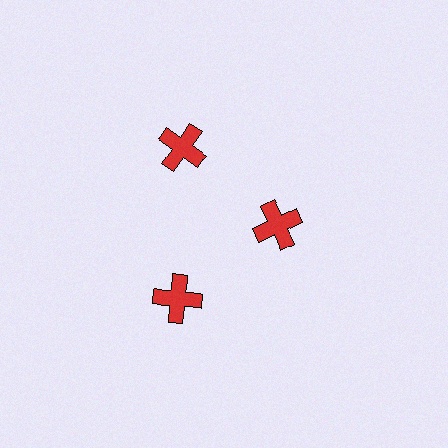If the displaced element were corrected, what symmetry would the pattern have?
It would have 3-fold rotational symmetry — the pattern would map onto itself every 120 degrees.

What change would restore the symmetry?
The symmetry would be restored by moving it outward, back onto the ring so that all 3 crosses sit at equal angles and equal distance from the center.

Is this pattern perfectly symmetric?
No. The 3 red crosses are arranged in a ring, but one element near the 3 o'clock position is pulled inward toward the center, breaking the 3-fold rotational symmetry.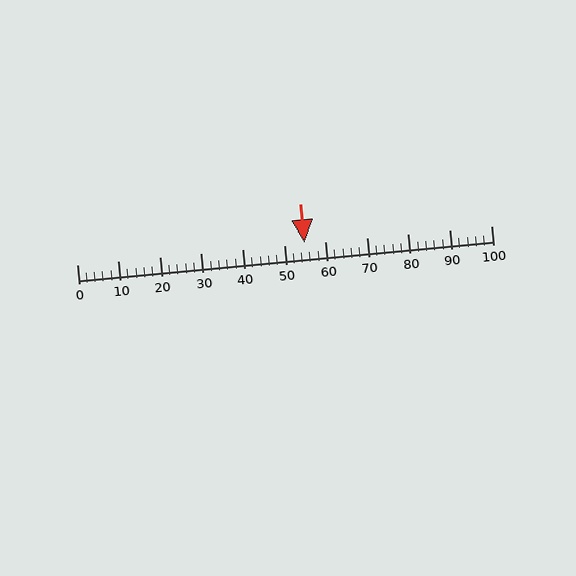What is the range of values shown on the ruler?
The ruler shows values from 0 to 100.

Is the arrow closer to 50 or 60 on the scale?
The arrow is closer to 50.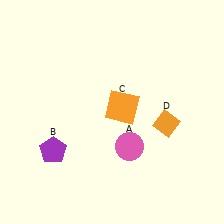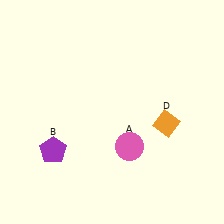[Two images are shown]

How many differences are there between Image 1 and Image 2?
There is 1 difference between the two images.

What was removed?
The orange square (C) was removed in Image 2.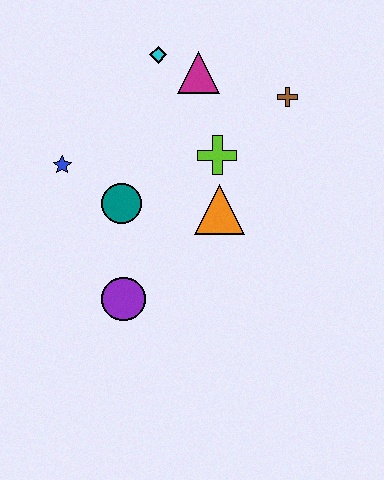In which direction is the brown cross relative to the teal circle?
The brown cross is to the right of the teal circle.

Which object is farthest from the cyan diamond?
The purple circle is farthest from the cyan diamond.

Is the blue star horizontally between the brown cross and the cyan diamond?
No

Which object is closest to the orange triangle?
The lime cross is closest to the orange triangle.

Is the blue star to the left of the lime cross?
Yes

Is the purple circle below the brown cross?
Yes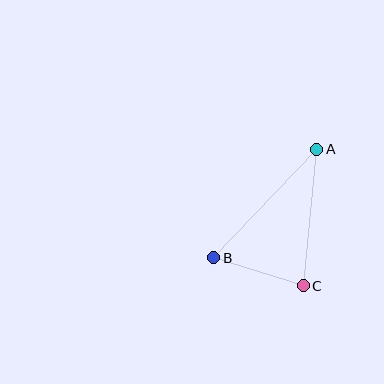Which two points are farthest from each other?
Points A and B are farthest from each other.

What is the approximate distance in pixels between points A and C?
The distance between A and C is approximately 137 pixels.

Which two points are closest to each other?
Points B and C are closest to each other.